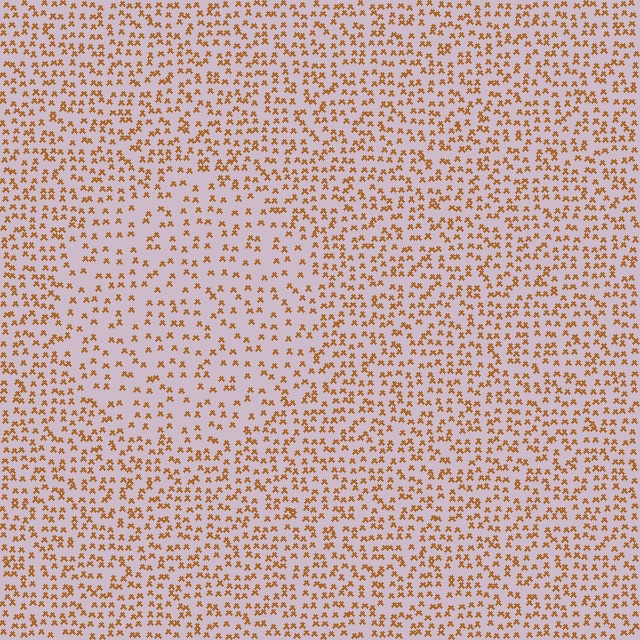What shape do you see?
I see a circle.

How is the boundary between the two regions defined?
The boundary is defined by a change in element density (approximately 1.7x ratio). All elements are the same color, size, and shape.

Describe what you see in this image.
The image contains small brown elements arranged at two different densities. A circle-shaped region is visible where the elements are less densely packed than the surrounding area.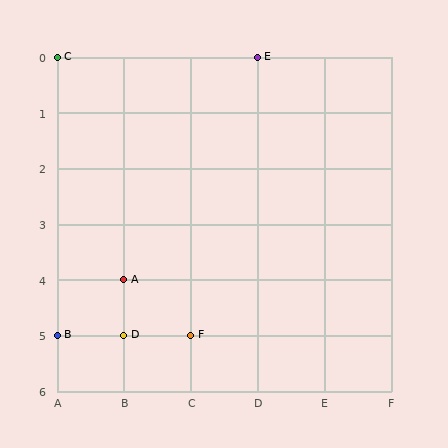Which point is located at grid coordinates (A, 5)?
Point B is at (A, 5).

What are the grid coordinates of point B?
Point B is at grid coordinates (A, 5).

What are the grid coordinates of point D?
Point D is at grid coordinates (B, 5).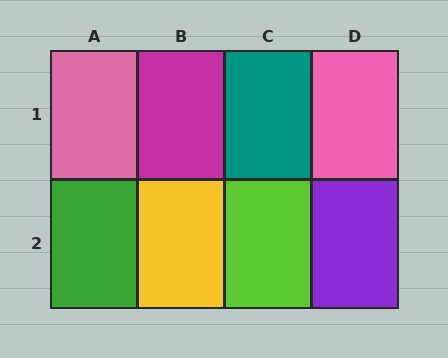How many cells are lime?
1 cell is lime.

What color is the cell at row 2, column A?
Green.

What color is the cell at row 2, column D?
Purple.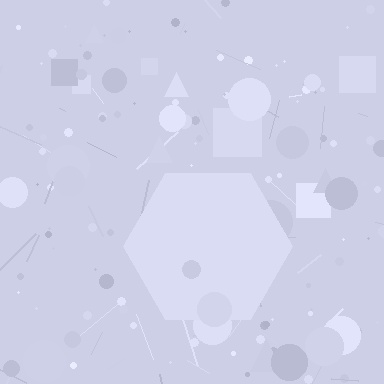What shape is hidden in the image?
A hexagon is hidden in the image.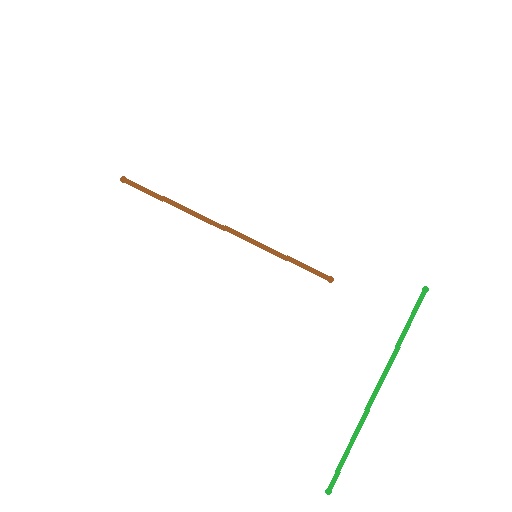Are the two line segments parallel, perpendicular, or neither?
Perpendicular — they meet at approximately 90°.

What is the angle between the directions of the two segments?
Approximately 90 degrees.